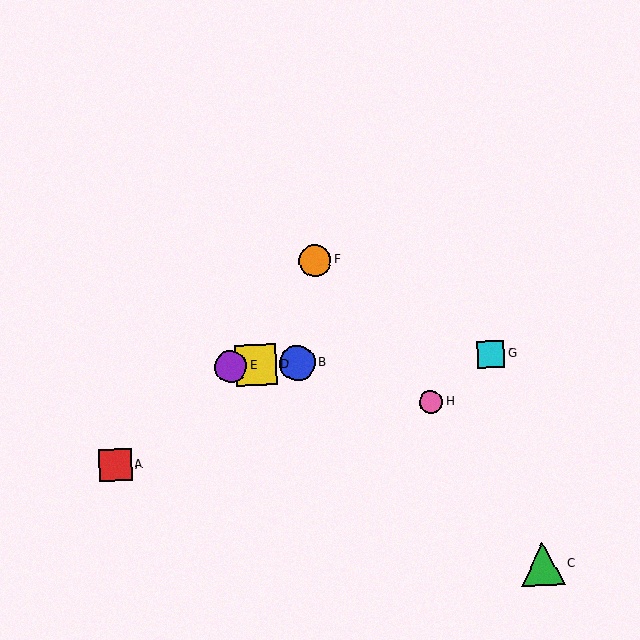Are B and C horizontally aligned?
No, B is at y≈363 and C is at y≈564.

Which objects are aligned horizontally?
Objects B, D, E, G are aligned horizontally.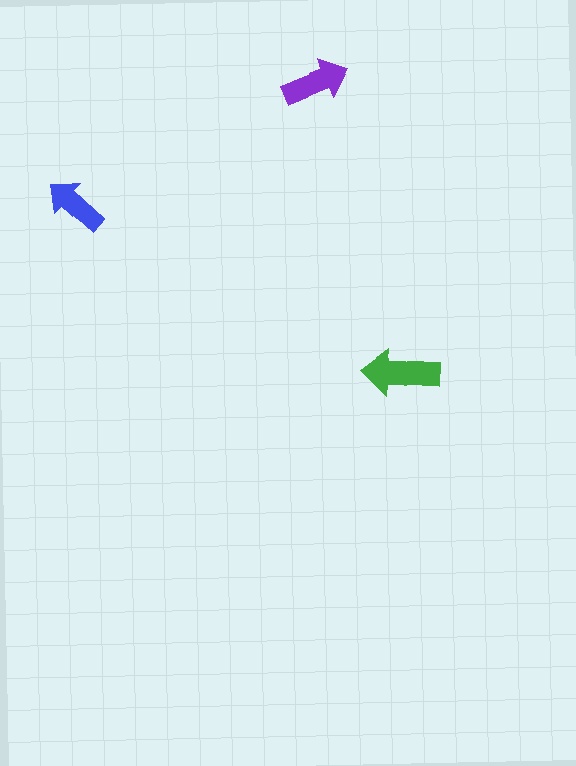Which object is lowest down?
The green arrow is bottommost.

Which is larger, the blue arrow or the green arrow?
The green one.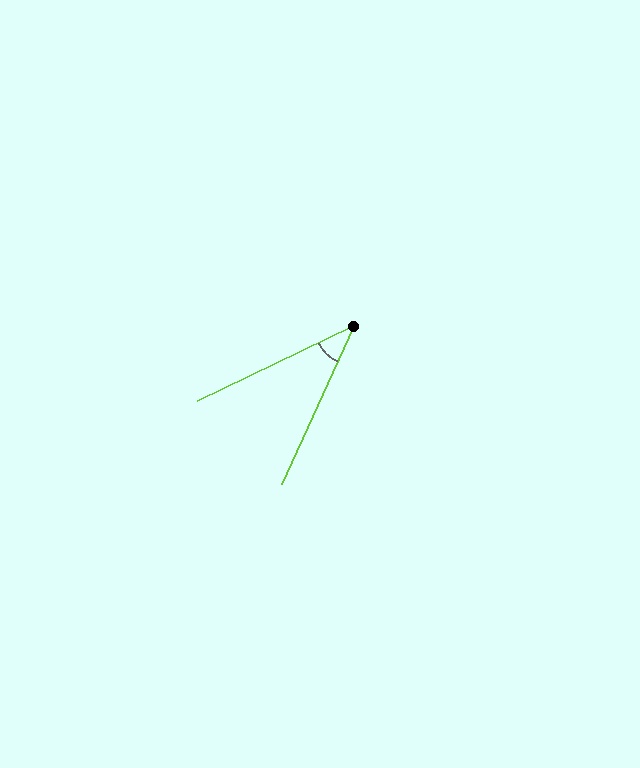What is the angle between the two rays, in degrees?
Approximately 40 degrees.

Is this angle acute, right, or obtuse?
It is acute.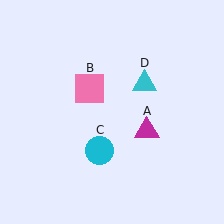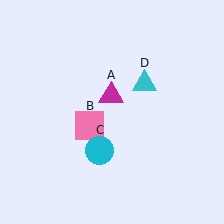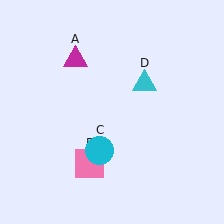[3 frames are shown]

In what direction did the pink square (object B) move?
The pink square (object B) moved down.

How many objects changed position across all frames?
2 objects changed position: magenta triangle (object A), pink square (object B).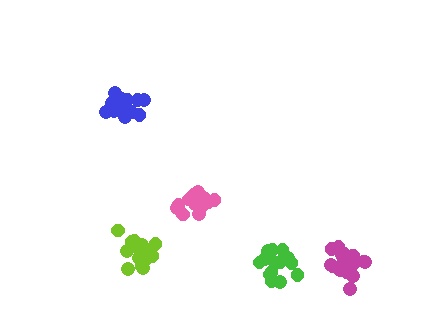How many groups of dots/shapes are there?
There are 5 groups.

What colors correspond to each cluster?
The clusters are colored: green, lime, pink, blue, magenta.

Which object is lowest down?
The green cluster is bottommost.